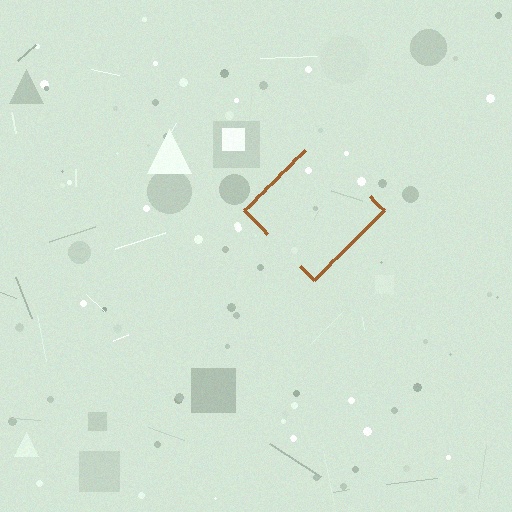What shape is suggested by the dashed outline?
The dashed outline suggests a diamond.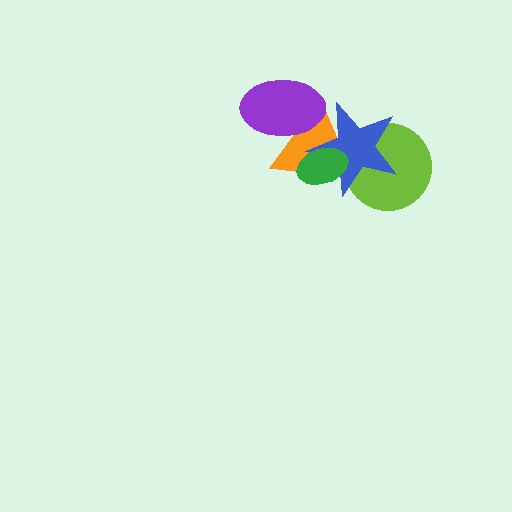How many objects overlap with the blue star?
4 objects overlap with the blue star.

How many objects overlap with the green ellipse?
2 objects overlap with the green ellipse.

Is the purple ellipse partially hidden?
No, no other shape covers it.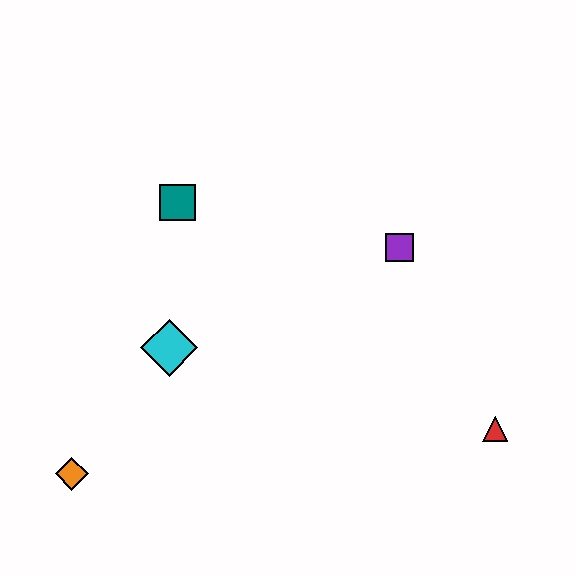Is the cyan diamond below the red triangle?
No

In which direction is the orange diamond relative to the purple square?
The orange diamond is to the left of the purple square.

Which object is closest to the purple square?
The red triangle is closest to the purple square.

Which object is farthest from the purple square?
The orange diamond is farthest from the purple square.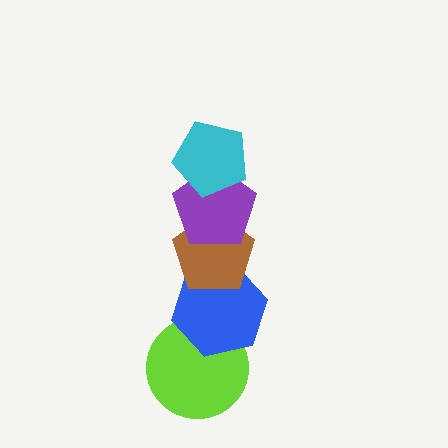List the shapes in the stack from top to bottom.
From top to bottom: the cyan pentagon, the purple pentagon, the brown pentagon, the blue hexagon, the lime circle.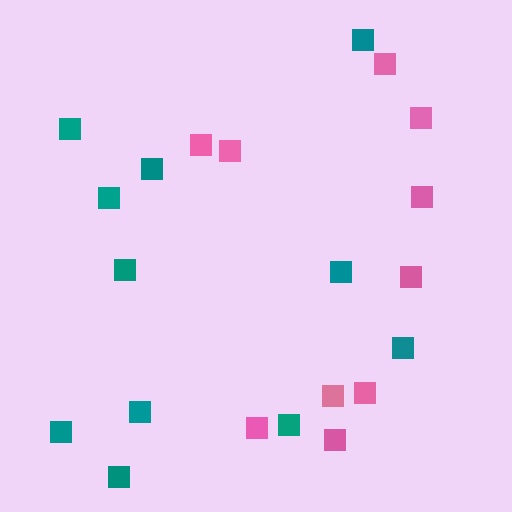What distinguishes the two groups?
There are 2 groups: one group of pink squares (10) and one group of teal squares (11).